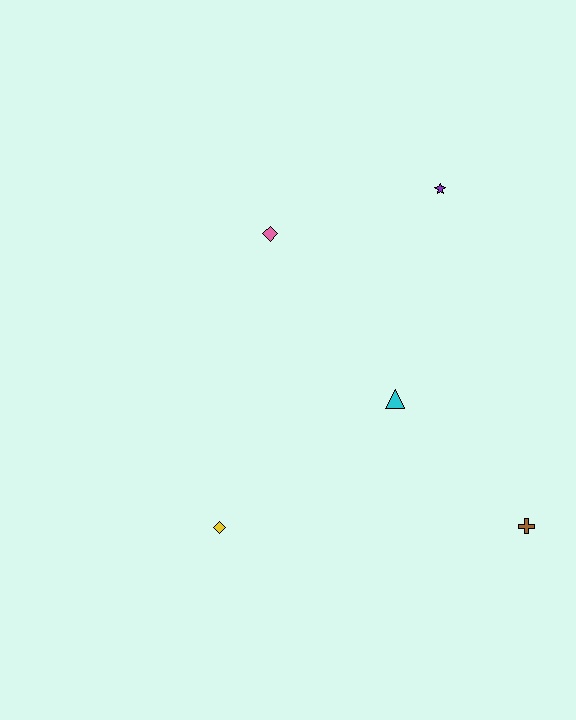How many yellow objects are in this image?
There is 1 yellow object.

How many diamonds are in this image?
There are 2 diamonds.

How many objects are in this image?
There are 5 objects.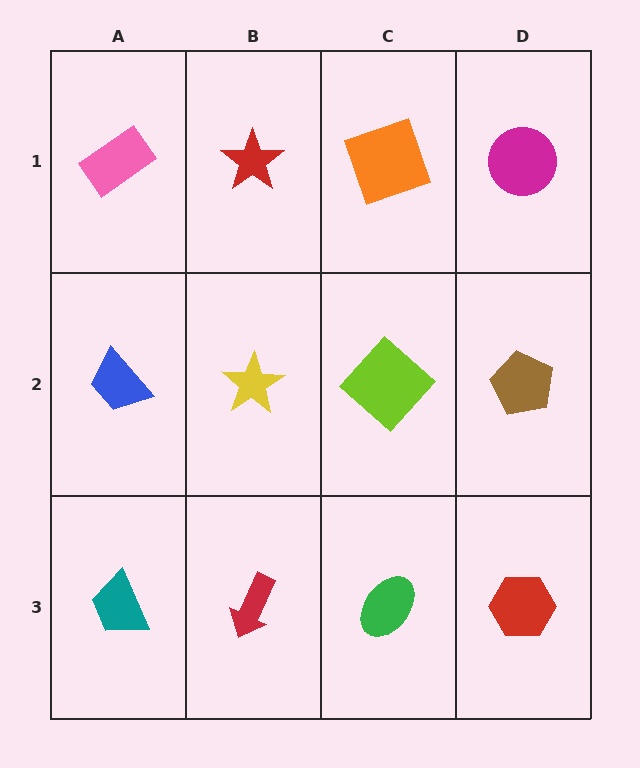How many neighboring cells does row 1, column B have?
3.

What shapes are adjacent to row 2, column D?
A magenta circle (row 1, column D), a red hexagon (row 3, column D), a lime diamond (row 2, column C).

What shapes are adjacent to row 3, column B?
A yellow star (row 2, column B), a teal trapezoid (row 3, column A), a green ellipse (row 3, column C).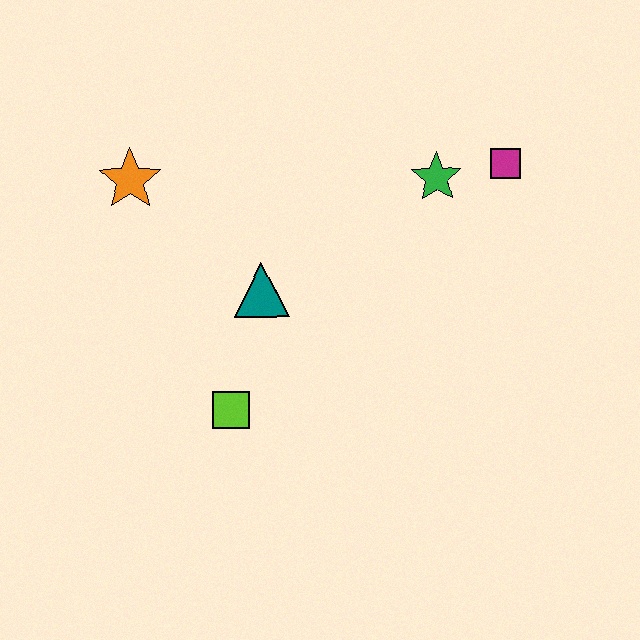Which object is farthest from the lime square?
The magenta square is farthest from the lime square.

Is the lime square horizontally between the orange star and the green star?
Yes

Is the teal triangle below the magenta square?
Yes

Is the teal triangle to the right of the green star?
No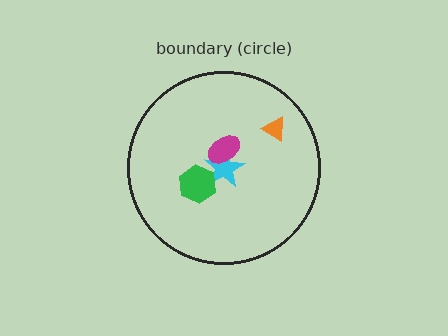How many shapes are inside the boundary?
4 inside, 0 outside.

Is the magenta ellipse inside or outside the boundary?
Inside.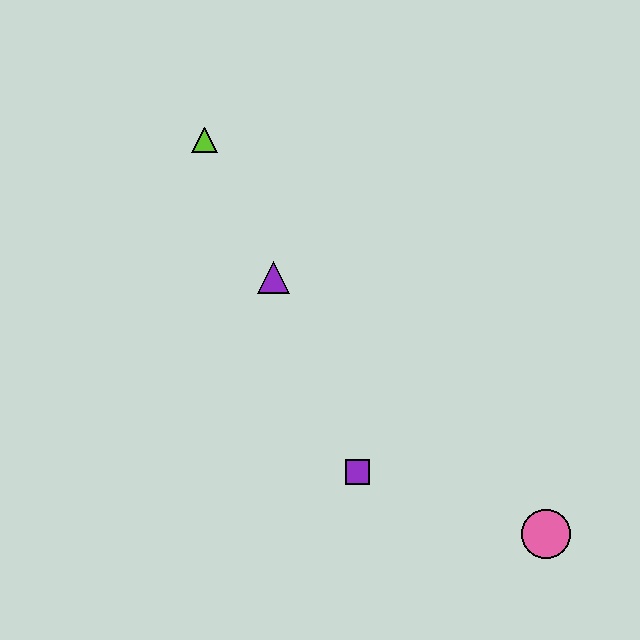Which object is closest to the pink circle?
The purple square is closest to the pink circle.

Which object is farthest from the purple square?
The lime triangle is farthest from the purple square.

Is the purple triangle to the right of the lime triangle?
Yes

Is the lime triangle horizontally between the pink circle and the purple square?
No